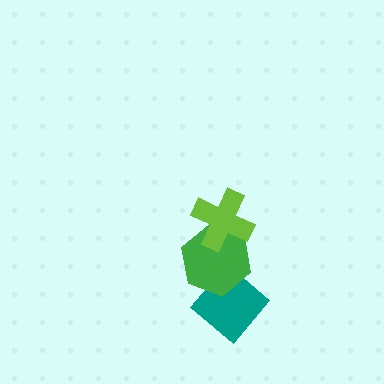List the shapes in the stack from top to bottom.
From top to bottom: the lime cross, the green hexagon, the teal diamond.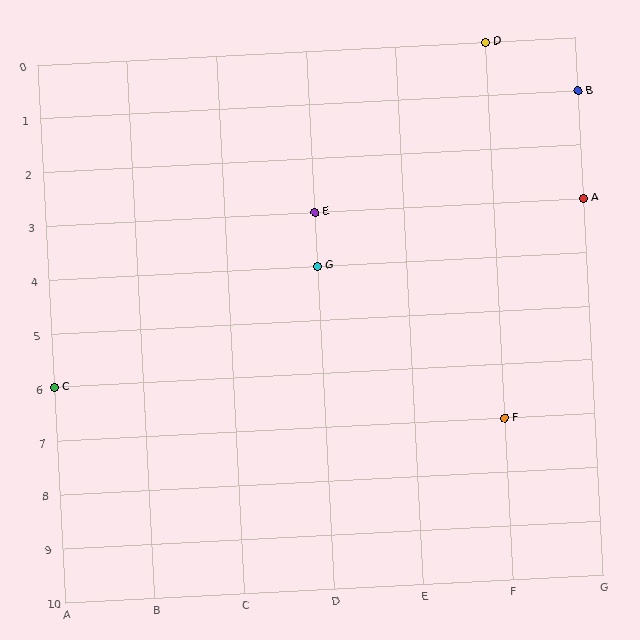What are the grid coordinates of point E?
Point E is at grid coordinates (D, 3).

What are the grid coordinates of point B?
Point B is at grid coordinates (G, 1).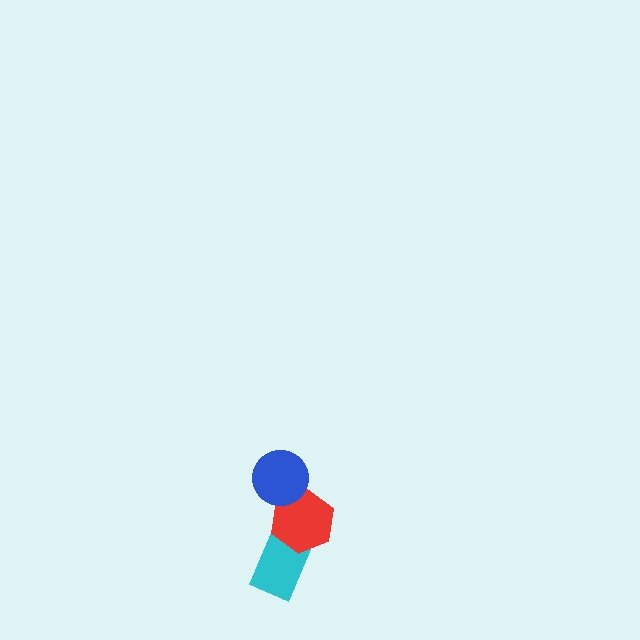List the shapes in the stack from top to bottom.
From top to bottom: the blue circle, the red hexagon, the cyan rectangle.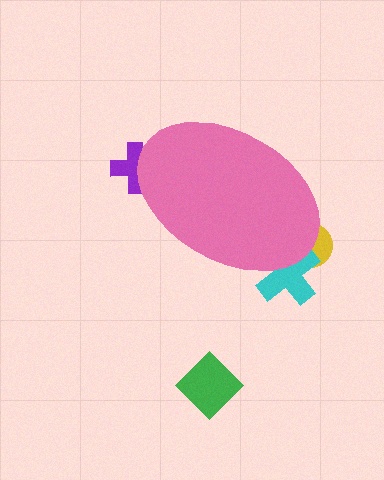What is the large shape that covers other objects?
A pink ellipse.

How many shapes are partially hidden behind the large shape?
3 shapes are partially hidden.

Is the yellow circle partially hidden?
Yes, the yellow circle is partially hidden behind the pink ellipse.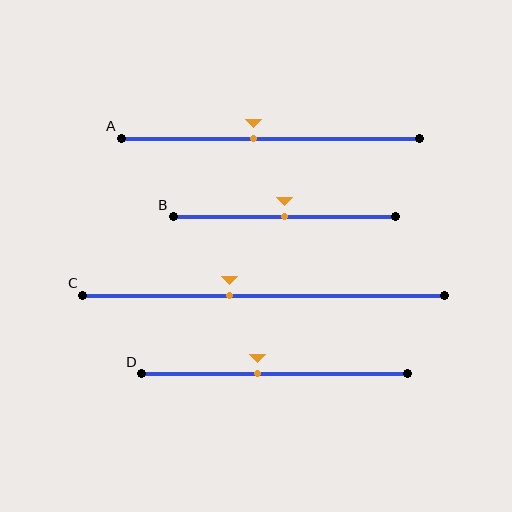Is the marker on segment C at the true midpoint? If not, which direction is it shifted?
No, the marker on segment C is shifted to the left by about 9% of the segment length.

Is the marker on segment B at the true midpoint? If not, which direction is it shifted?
Yes, the marker on segment B is at the true midpoint.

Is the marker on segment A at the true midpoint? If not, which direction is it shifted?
No, the marker on segment A is shifted to the left by about 6% of the segment length.